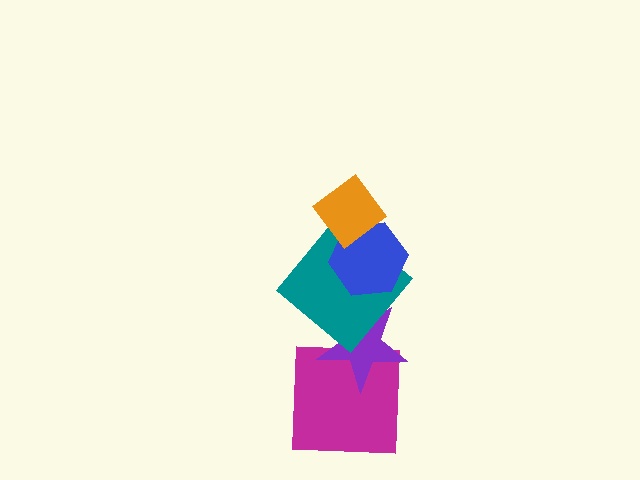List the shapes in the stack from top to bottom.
From top to bottom: the orange diamond, the blue hexagon, the teal diamond, the purple star, the magenta square.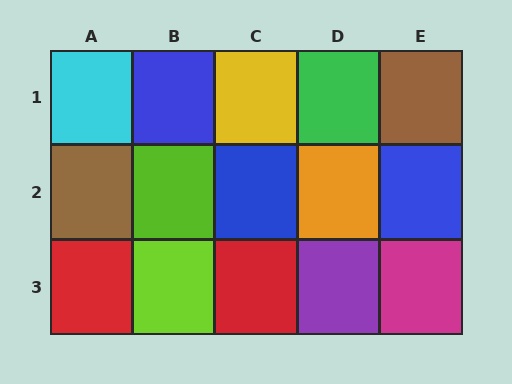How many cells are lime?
2 cells are lime.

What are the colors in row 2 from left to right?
Brown, lime, blue, orange, blue.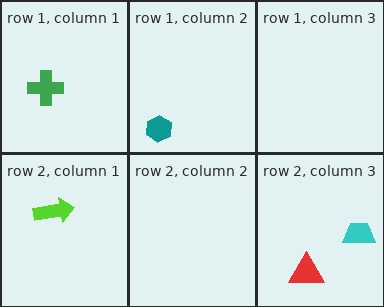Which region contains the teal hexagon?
The row 1, column 2 region.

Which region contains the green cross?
The row 1, column 1 region.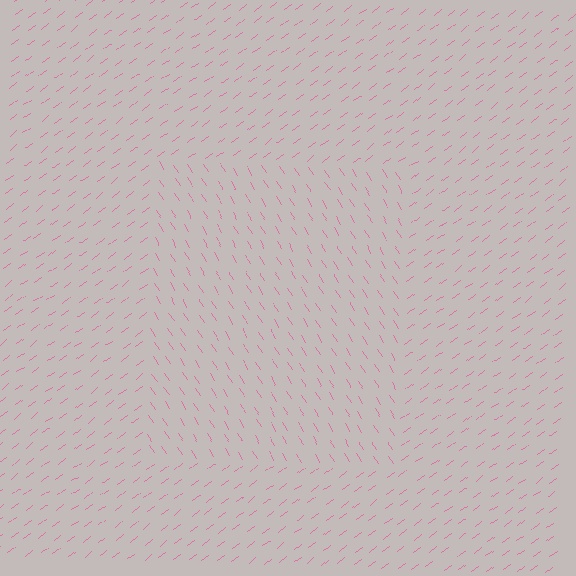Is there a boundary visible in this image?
Yes, there is a texture boundary formed by a change in line orientation.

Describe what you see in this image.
The image is filled with small pink line segments. A rectangle region in the image has lines oriented differently from the surrounding lines, creating a visible texture boundary.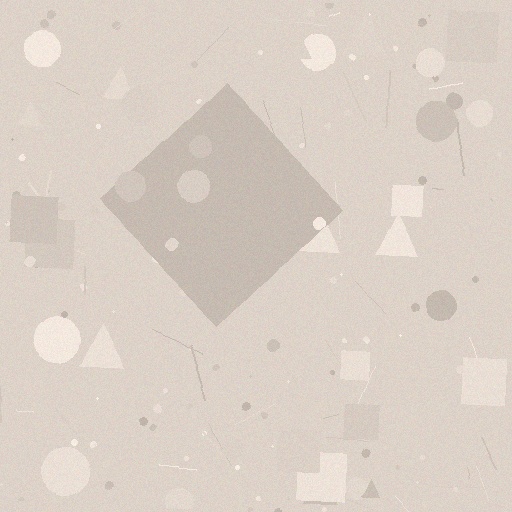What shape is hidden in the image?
A diamond is hidden in the image.